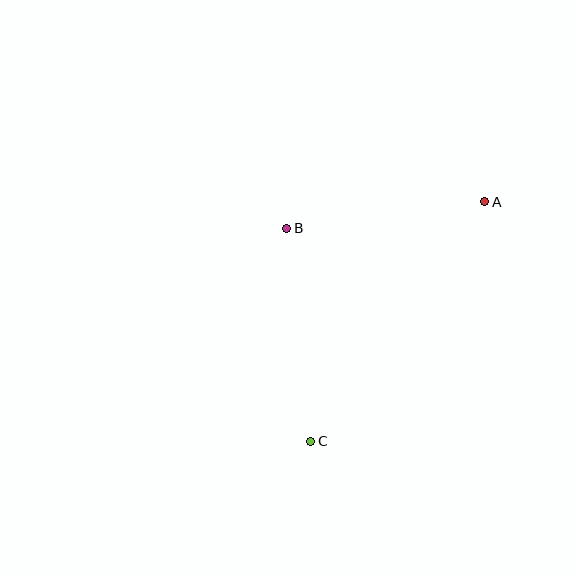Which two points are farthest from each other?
Points A and C are farthest from each other.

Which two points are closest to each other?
Points A and B are closest to each other.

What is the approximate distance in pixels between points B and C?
The distance between B and C is approximately 215 pixels.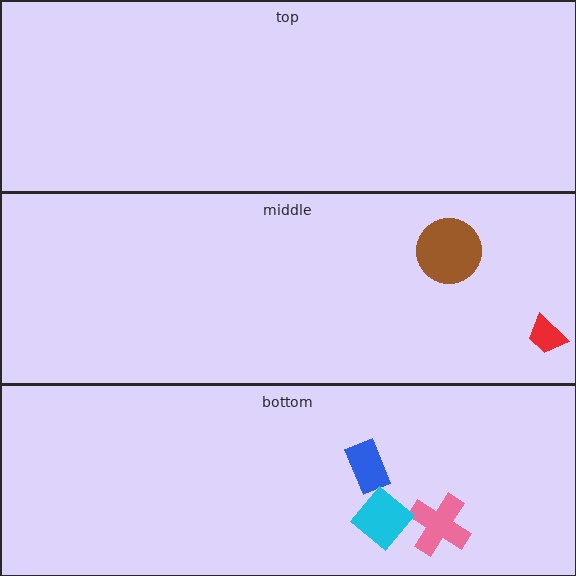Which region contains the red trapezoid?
The middle region.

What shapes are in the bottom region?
The pink cross, the blue rectangle, the cyan diamond.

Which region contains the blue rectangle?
The bottom region.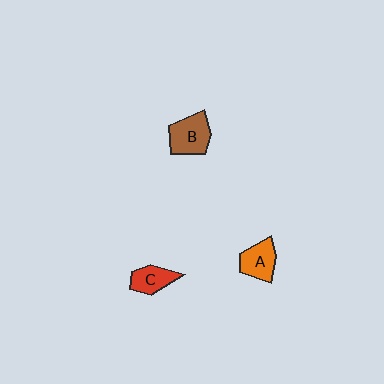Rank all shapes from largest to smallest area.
From largest to smallest: B (brown), A (orange), C (red).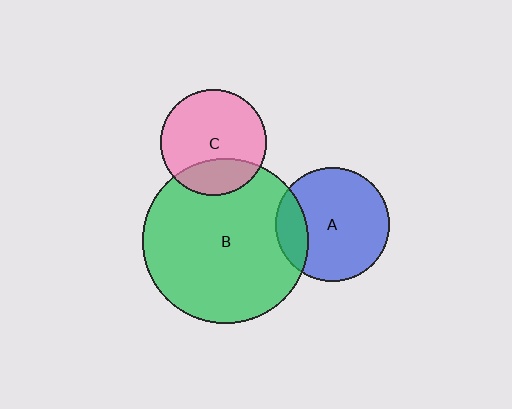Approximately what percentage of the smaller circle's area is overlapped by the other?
Approximately 25%.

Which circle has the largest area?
Circle B (green).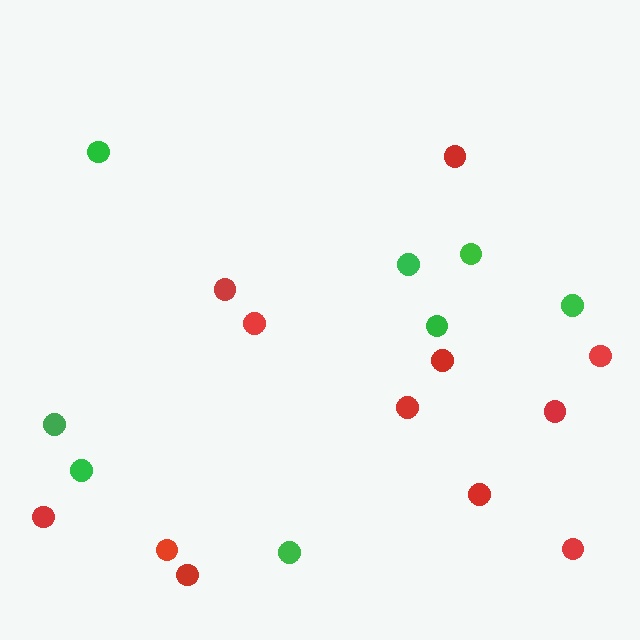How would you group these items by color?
There are 2 groups: one group of red circles (12) and one group of green circles (8).